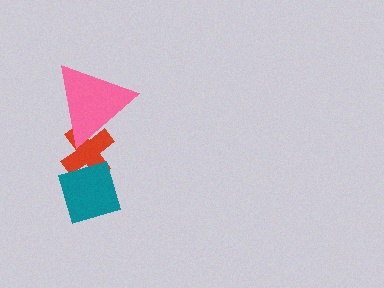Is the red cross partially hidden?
Yes, it is partially covered by another shape.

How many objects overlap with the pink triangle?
1 object overlaps with the pink triangle.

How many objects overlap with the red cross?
2 objects overlap with the red cross.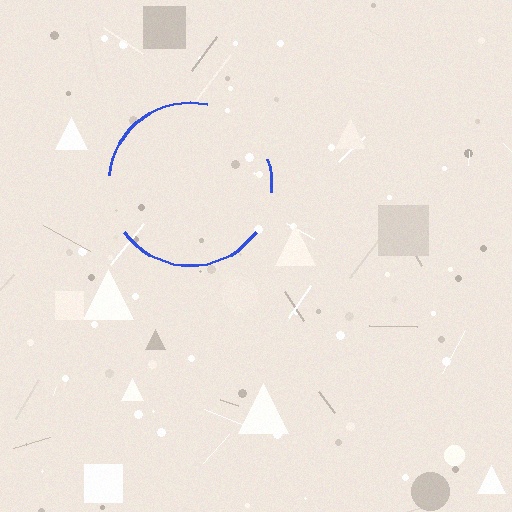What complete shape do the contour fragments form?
The contour fragments form a circle.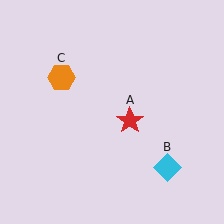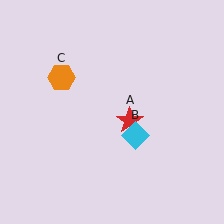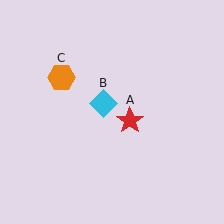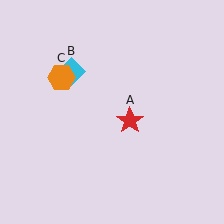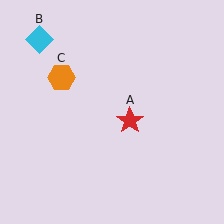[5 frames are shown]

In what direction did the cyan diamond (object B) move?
The cyan diamond (object B) moved up and to the left.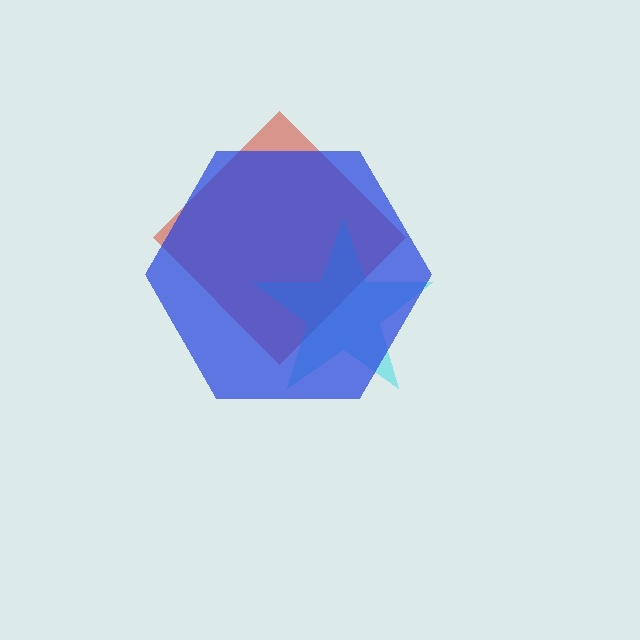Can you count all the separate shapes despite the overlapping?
Yes, there are 3 separate shapes.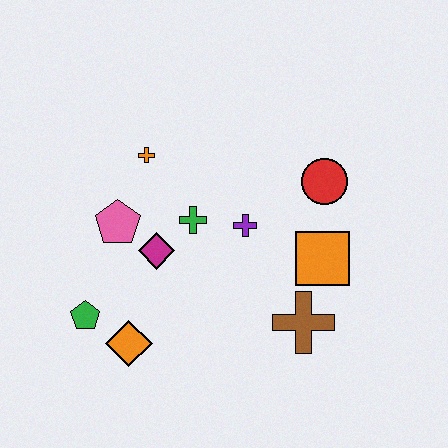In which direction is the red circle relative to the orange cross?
The red circle is to the right of the orange cross.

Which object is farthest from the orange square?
The green pentagon is farthest from the orange square.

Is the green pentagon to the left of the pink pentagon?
Yes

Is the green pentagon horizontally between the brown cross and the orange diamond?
No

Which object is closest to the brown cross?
The orange square is closest to the brown cross.